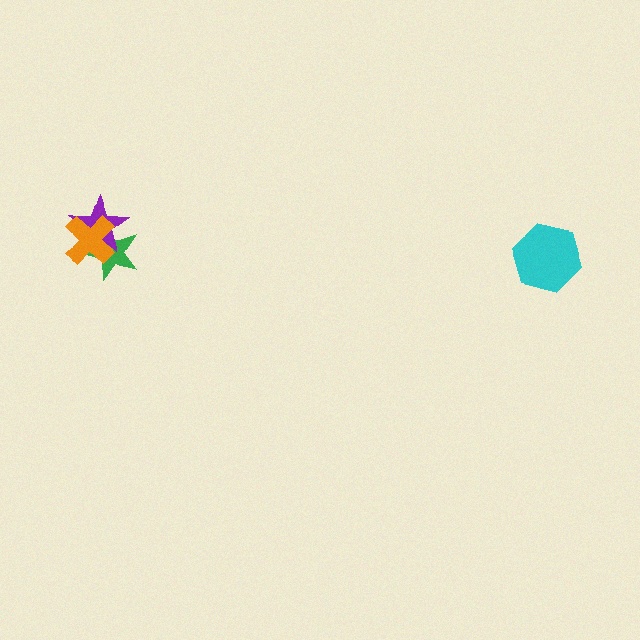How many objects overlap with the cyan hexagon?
0 objects overlap with the cyan hexagon.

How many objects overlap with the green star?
2 objects overlap with the green star.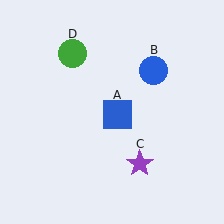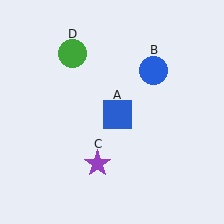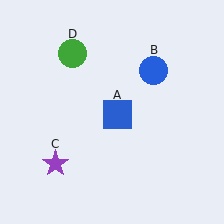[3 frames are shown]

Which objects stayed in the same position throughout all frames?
Blue square (object A) and blue circle (object B) and green circle (object D) remained stationary.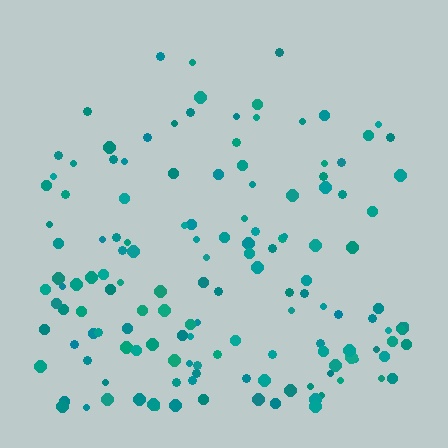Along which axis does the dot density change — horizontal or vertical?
Vertical.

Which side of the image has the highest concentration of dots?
The bottom.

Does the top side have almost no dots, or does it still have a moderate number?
Still a moderate number, just noticeably fewer than the bottom.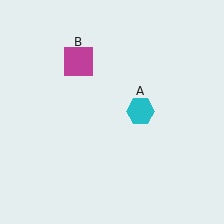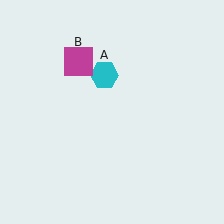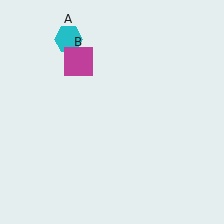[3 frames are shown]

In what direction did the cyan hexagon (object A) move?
The cyan hexagon (object A) moved up and to the left.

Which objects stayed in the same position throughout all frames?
Magenta square (object B) remained stationary.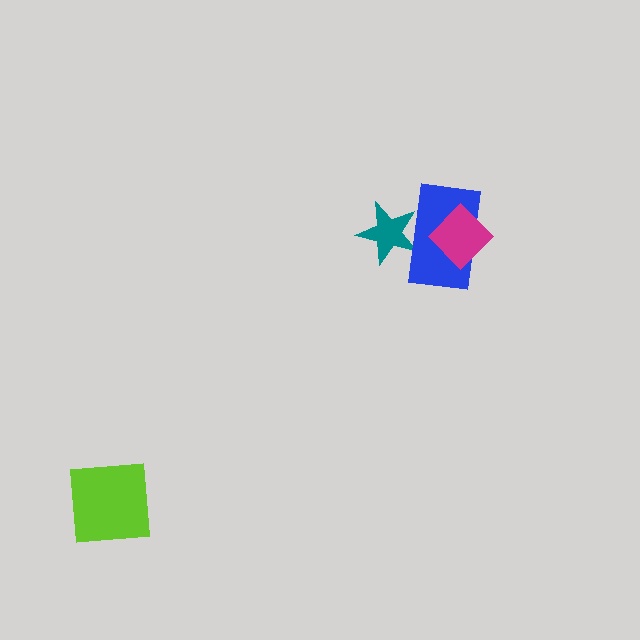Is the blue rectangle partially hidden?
Yes, it is partially covered by another shape.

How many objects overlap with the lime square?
0 objects overlap with the lime square.